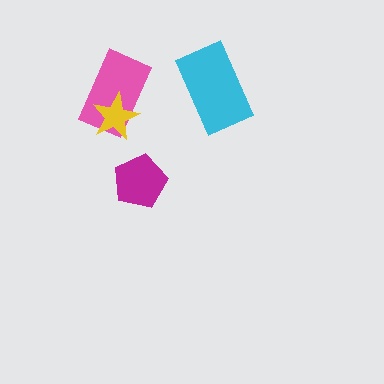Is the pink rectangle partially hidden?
Yes, it is partially covered by another shape.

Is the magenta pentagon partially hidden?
No, no other shape covers it.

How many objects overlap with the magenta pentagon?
0 objects overlap with the magenta pentagon.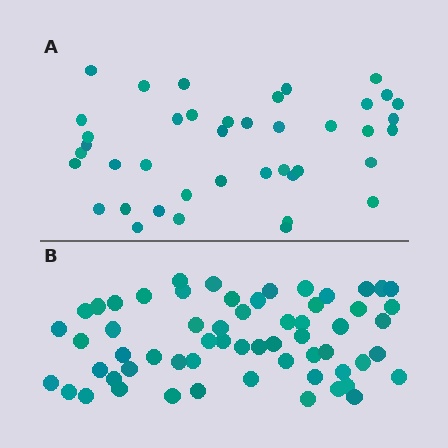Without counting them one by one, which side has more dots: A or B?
Region B (the bottom region) has more dots.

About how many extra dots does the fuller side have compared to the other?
Region B has approximately 20 more dots than region A.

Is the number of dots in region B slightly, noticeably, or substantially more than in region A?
Region B has substantially more. The ratio is roughly 1.5 to 1.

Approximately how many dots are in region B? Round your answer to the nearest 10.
About 60 dots.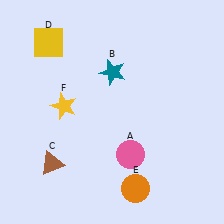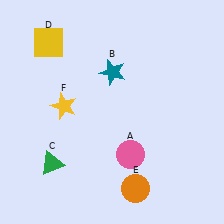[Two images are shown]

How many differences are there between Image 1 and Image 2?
There is 1 difference between the two images.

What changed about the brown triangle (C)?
In Image 1, C is brown. In Image 2, it changed to green.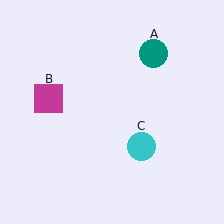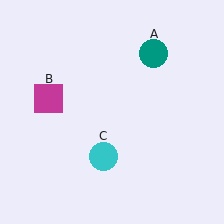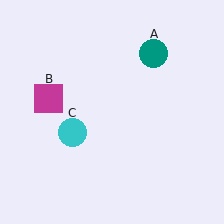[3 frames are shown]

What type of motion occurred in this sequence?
The cyan circle (object C) rotated clockwise around the center of the scene.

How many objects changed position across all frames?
1 object changed position: cyan circle (object C).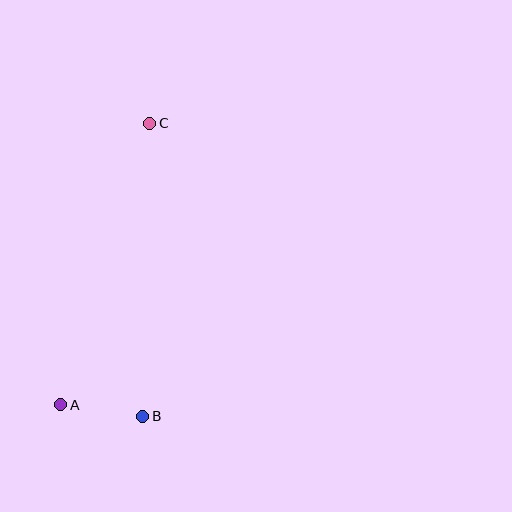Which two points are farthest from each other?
Points A and C are farthest from each other.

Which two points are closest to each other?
Points A and B are closest to each other.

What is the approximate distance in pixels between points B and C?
The distance between B and C is approximately 293 pixels.